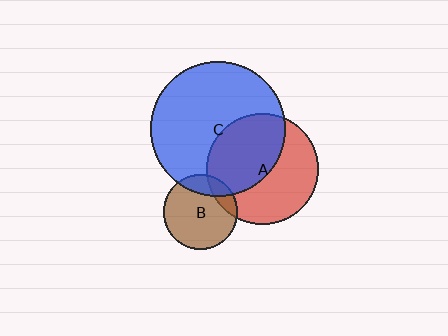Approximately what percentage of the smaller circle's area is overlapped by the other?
Approximately 15%.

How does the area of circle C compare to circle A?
Approximately 1.5 times.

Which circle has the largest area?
Circle C (blue).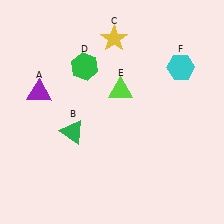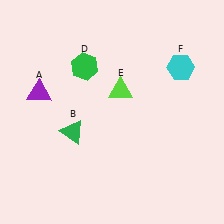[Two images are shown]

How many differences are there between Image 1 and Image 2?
There is 1 difference between the two images.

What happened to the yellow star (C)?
The yellow star (C) was removed in Image 2. It was in the top-right area of Image 1.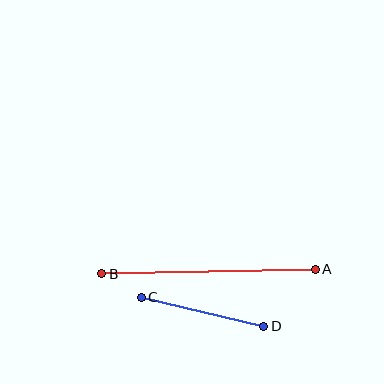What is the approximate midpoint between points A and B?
The midpoint is at approximately (209, 271) pixels.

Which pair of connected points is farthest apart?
Points A and B are farthest apart.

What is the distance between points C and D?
The distance is approximately 126 pixels.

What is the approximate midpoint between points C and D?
The midpoint is at approximately (203, 312) pixels.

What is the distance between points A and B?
The distance is approximately 213 pixels.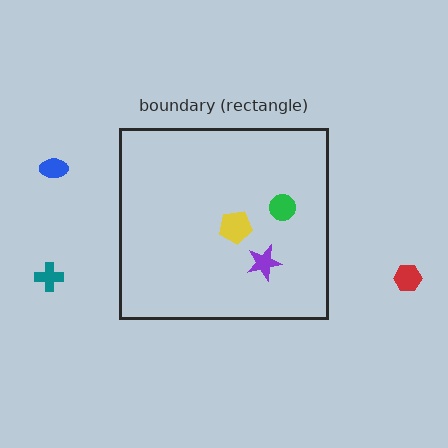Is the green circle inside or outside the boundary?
Inside.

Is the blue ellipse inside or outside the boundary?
Outside.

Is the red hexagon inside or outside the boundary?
Outside.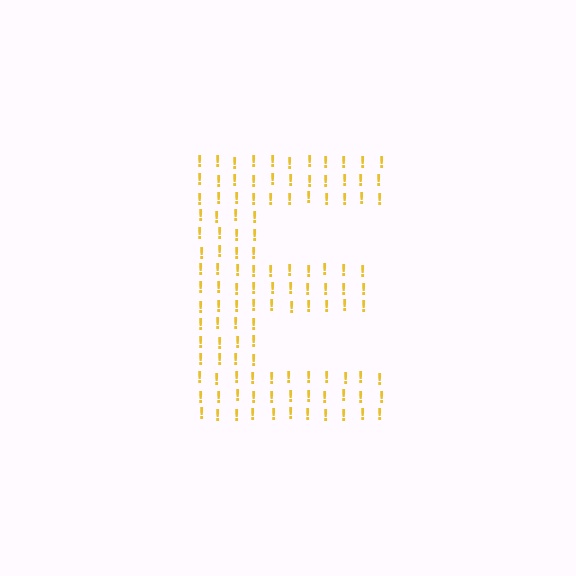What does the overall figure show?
The overall figure shows the letter E.